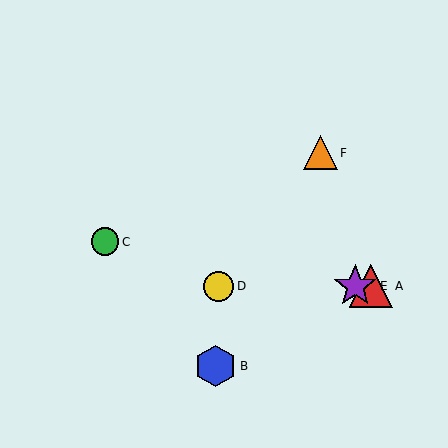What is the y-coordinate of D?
Object D is at y≈286.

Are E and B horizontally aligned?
No, E is at y≈286 and B is at y≈366.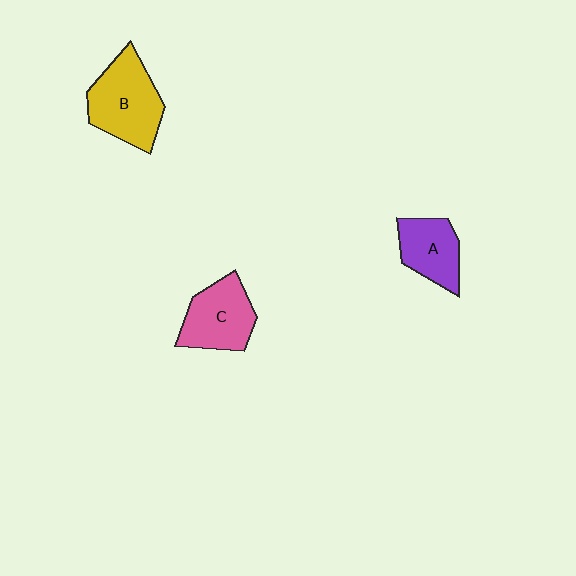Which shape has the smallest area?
Shape A (purple).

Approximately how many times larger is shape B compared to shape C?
Approximately 1.2 times.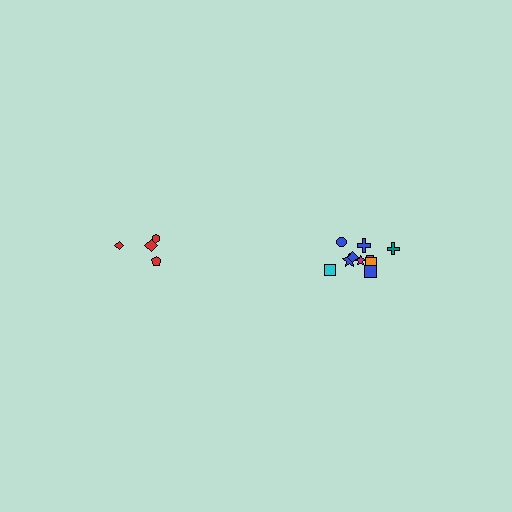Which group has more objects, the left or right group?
The right group.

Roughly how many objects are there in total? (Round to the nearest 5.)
Roughly 15 objects in total.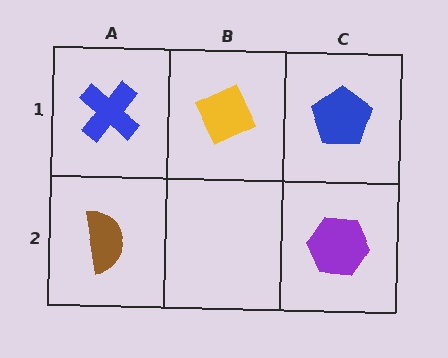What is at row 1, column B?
A yellow diamond.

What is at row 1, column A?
A blue cross.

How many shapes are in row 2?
2 shapes.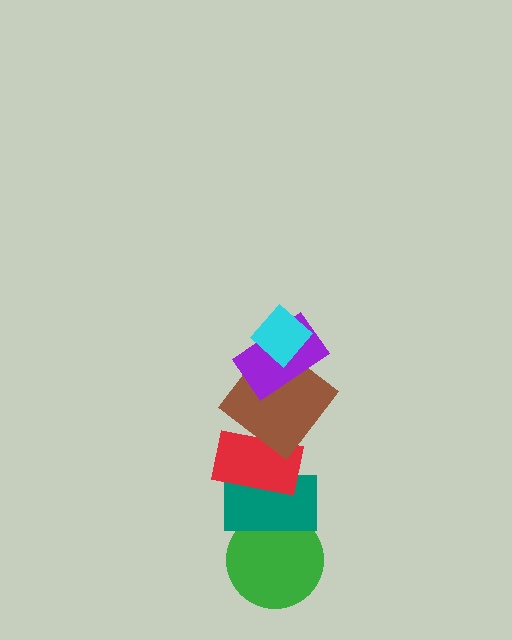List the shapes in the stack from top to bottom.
From top to bottom: the cyan diamond, the purple rectangle, the brown diamond, the red rectangle, the teal rectangle, the green circle.